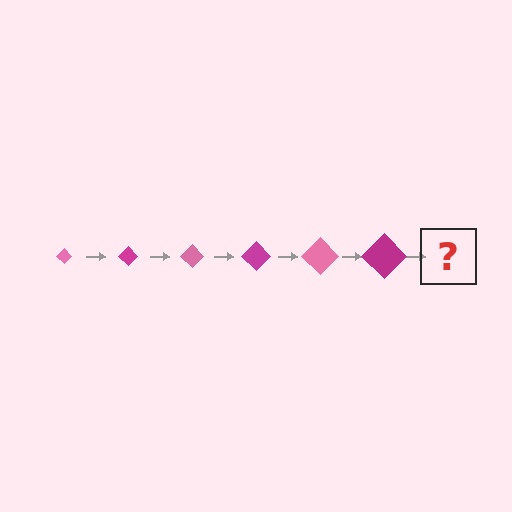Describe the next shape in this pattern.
It should be a pink diamond, larger than the previous one.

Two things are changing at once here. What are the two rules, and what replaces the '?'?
The two rules are that the diamond grows larger each step and the color cycles through pink and magenta. The '?' should be a pink diamond, larger than the previous one.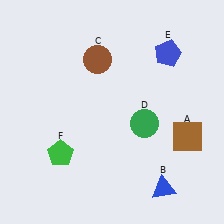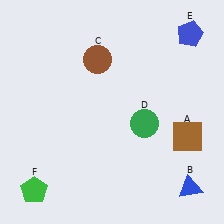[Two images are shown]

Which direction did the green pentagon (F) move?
The green pentagon (F) moved down.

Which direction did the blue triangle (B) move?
The blue triangle (B) moved right.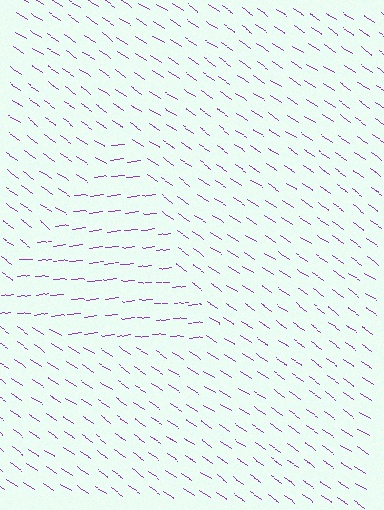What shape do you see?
I see a triangle.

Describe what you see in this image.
The image is filled with small purple line segments. A triangle region in the image has lines oriented differently from the surrounding lines, creating a visible texture boundary.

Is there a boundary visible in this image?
Yes, there is a texture boundary formed by a change in line orientation.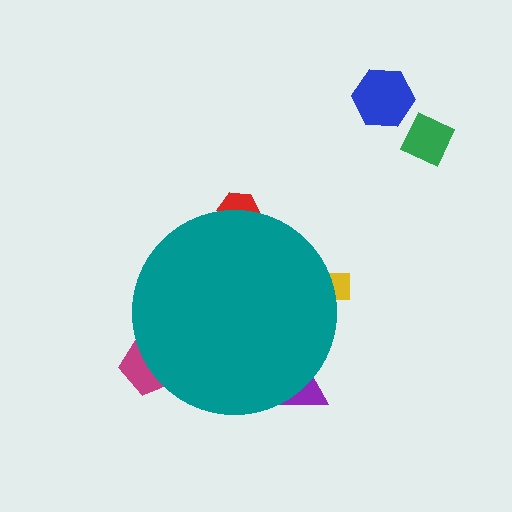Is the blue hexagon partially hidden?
No, the blue hexagon is fully visible.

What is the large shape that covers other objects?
A teal circle.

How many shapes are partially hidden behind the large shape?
4 shapes are partially hidden.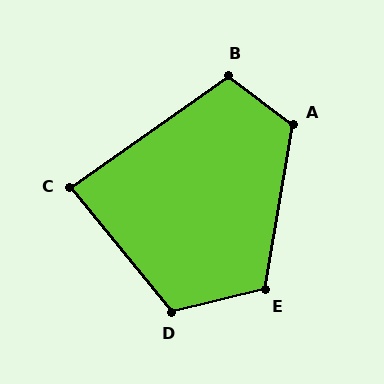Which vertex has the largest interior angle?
A, at approximately 117 degrees.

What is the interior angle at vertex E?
Approximately 113 degrees (obtuse).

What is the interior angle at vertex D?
Approximately 116 degrees (obtuse).